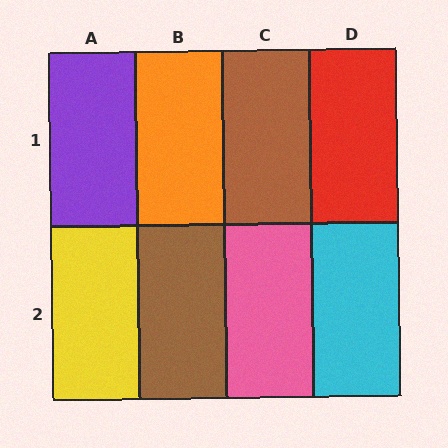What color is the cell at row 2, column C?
Pink.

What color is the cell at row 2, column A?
Yellow.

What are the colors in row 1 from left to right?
Purple, orange, brown, red.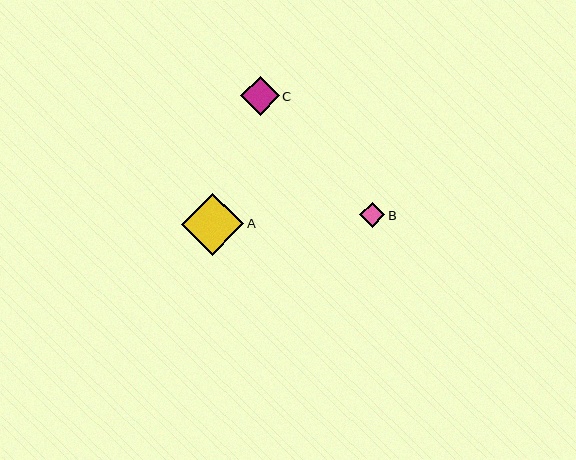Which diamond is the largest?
Diamond A is the largest with a size of approximately 62 pixels.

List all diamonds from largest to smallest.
From largest to smallest: A, C, B.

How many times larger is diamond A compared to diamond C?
Diamond A is approximately 1.6 times the size of diamond C.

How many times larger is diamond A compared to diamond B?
Diamond A is approximately 2.5 times the size of diamond B.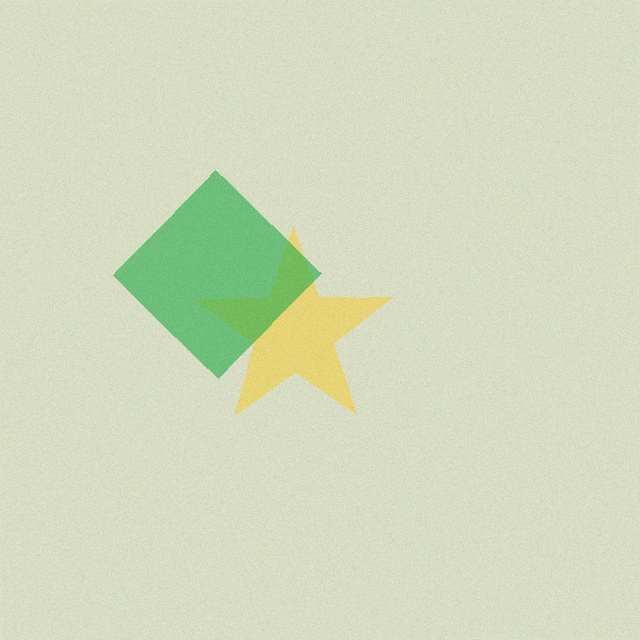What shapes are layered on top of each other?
The layered shapes are: a yellow star, a green diamond.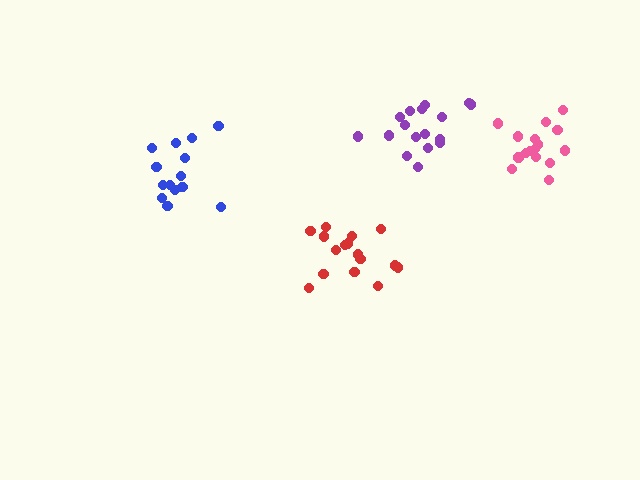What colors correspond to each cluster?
The clusters are colored: blue, pink, red, purple.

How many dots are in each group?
Group 1: 14 dots, Group 2: 17 dots, Group 3: 16 dots, Group 4: 17 dots (64 total).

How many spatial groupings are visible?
There are 4 spatial groupings.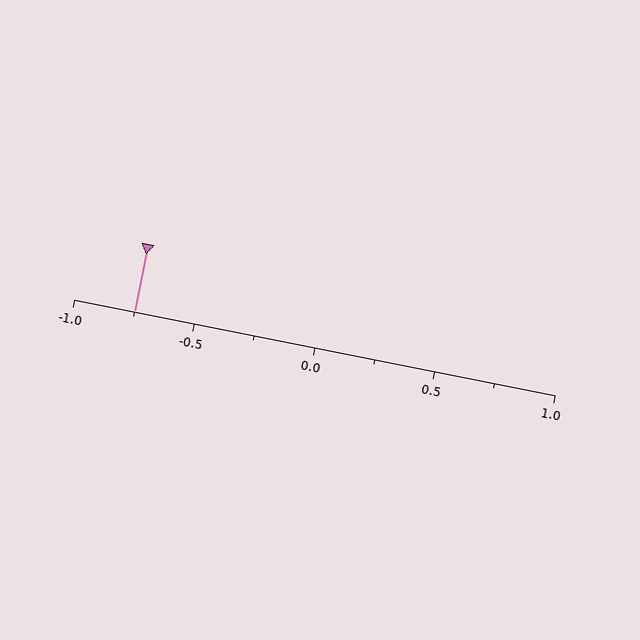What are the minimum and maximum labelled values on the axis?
The axis runs from -1.0 to 1.0.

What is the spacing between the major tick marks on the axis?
The major ticks are spaced 0.5 apart.